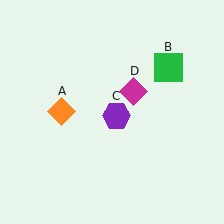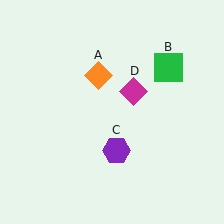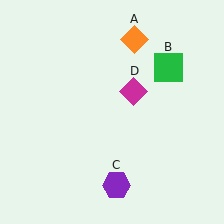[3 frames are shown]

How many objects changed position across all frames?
2 objects changed position: orange diamond (object A), purple hexagon (object C).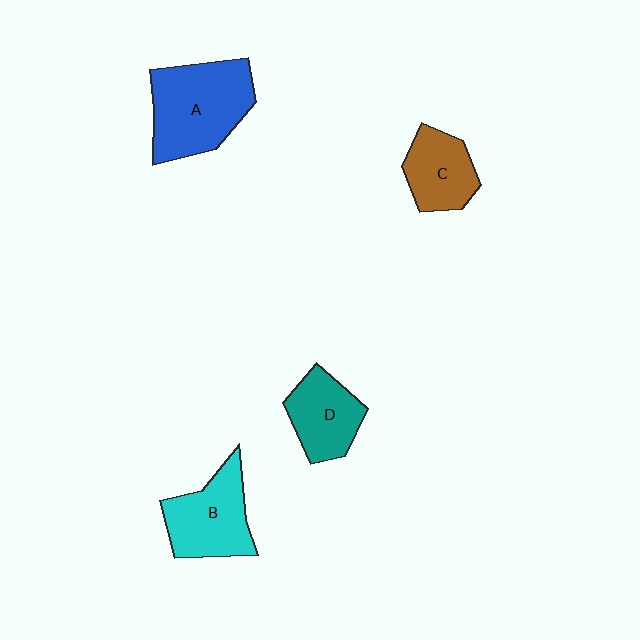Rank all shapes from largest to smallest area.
From largest to smallest: A (blue), B (cyan), D (teal), C (brown).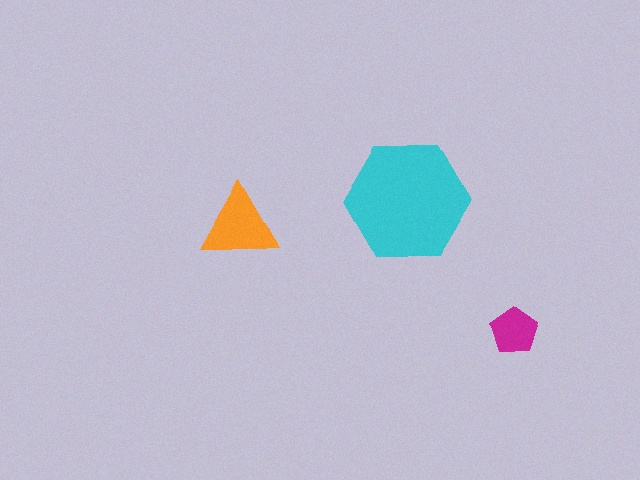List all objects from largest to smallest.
The cyan hexagon, the orange triangle, the magenta pentagon.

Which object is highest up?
The cyan hexagon is topmost.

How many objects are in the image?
There are 3 objects in the image.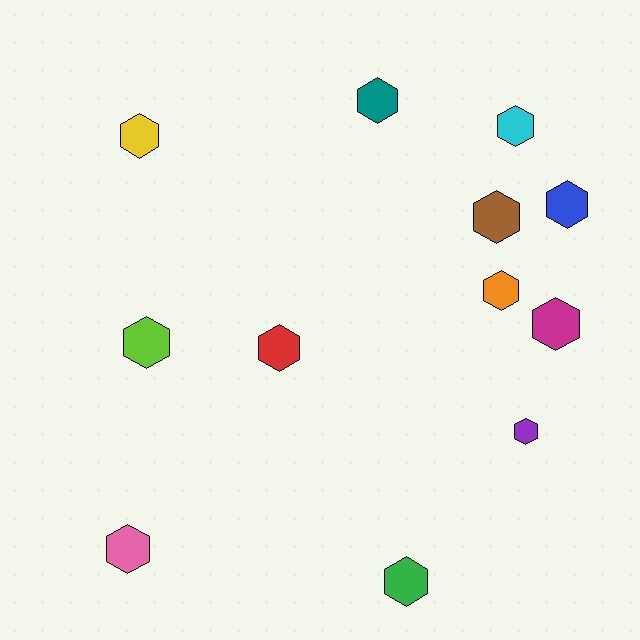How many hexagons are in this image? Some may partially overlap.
There are 12 hexagons.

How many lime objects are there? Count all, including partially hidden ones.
There is 1 lime object.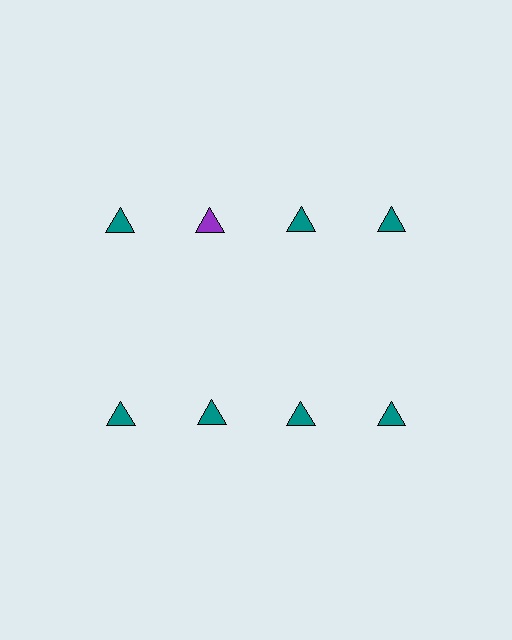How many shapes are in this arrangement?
There are 8 shapes arranged in a grid pattern.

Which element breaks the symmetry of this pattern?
The purple triangle in the top row, second from left column breaks the symmetry. All other shapes are teal triangles.